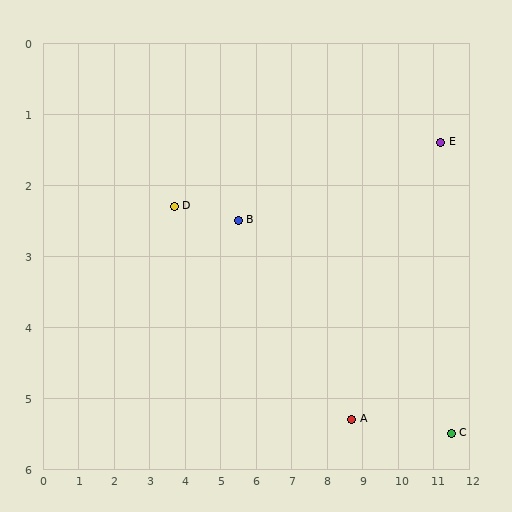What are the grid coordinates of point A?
Point A is at approximately (8.7, 5.3).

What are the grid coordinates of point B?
Point B is at approximately (5.5, 2.5).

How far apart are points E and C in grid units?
Points E and C are about 4.1 grid units apart.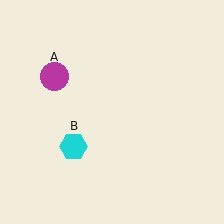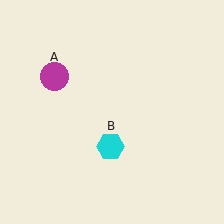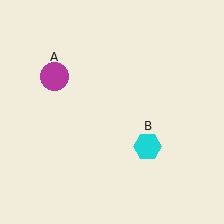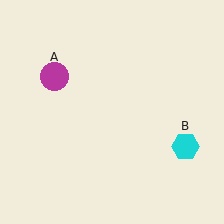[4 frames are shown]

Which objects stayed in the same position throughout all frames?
Magenta circle (object A) remained stationary.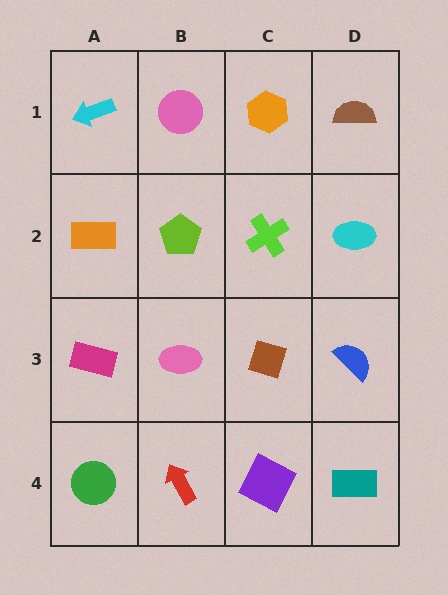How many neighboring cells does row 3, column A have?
3.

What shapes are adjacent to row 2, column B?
A pink circle (row 1, column B), a pink ellipse (row 3, column B), an orange rectangle (row 2, column A), a lime cross (row 2, column C).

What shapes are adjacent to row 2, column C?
An orange hexagon (row 1, column C), a brown diamond (row 3, column C), a lime pentagon (row 2, column B), a cyan ellipse (row 2, column D).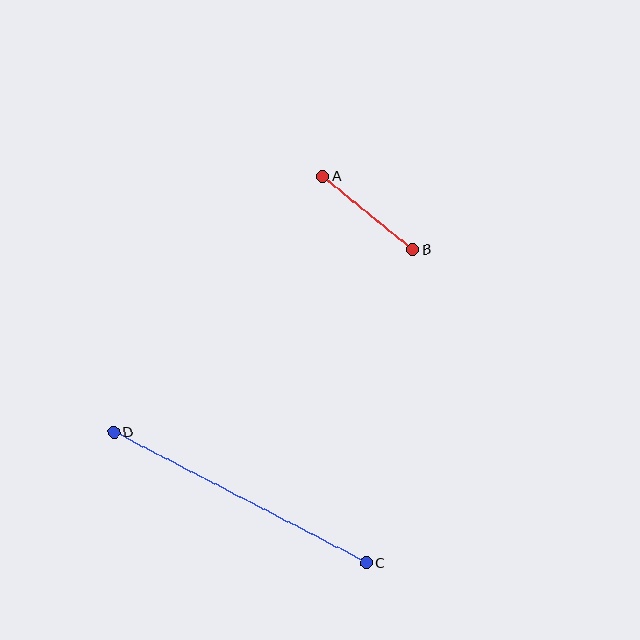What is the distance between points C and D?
The distance is approximately 284 pixels.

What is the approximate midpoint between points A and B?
The midpoint is at approximately (368, 213) pixels.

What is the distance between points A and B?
The distance is approximately 116 pixels.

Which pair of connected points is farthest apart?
Points C and D are farthest apart.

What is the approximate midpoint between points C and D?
The midpoint is at approximately (240, 498) pixels.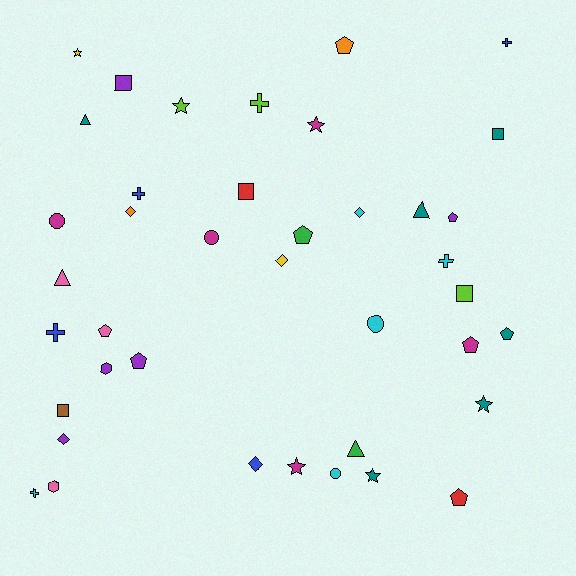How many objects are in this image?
There are 40 objects.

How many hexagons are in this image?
There are 2 hexagons.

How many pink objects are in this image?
There are 3 pink objects.